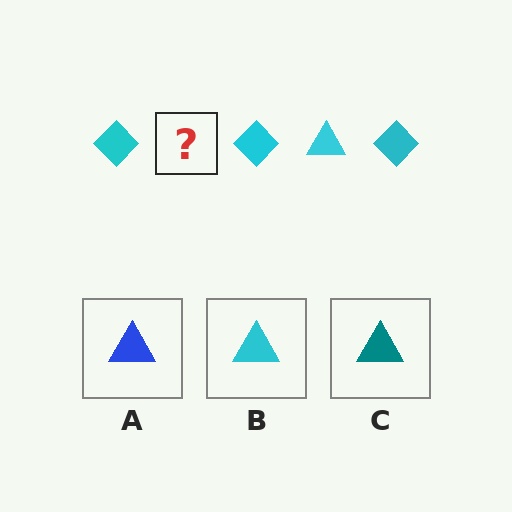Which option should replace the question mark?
Option B.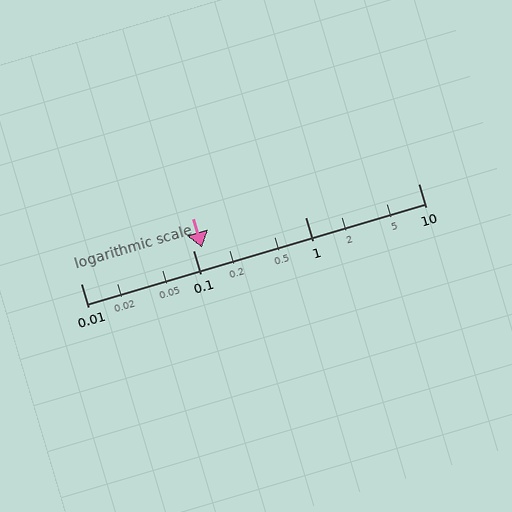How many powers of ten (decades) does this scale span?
The scale spans 3 decades, from 0.01 to 10.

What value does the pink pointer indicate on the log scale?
The pointer indicates approximately 0.12.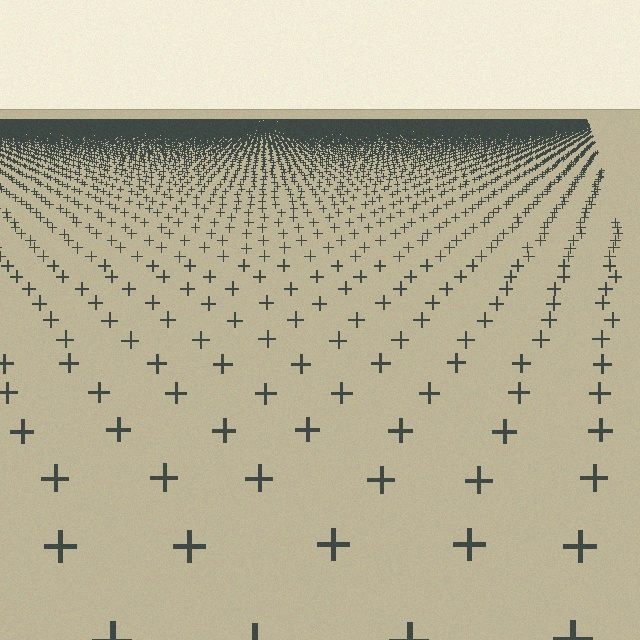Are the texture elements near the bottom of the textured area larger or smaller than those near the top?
Larger. Near the bottom, elements are closer to the viewer and appear at a bigger on-screen size.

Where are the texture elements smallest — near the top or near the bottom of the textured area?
Near the top.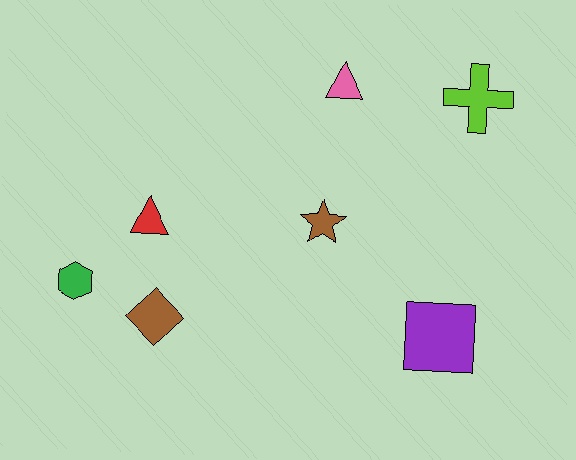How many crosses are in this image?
There is 1 cross.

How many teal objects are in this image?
There are no teal objects.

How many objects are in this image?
There are 7 objects.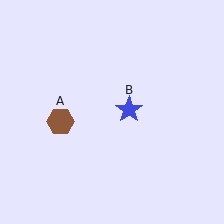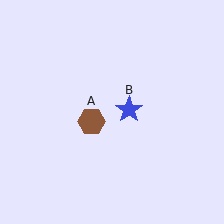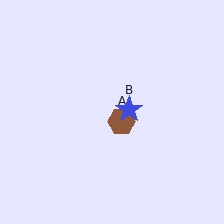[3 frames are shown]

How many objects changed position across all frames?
1 object changed position: brown hexagon (object A).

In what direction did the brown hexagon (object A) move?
The brown hexagon (object A) moved right.